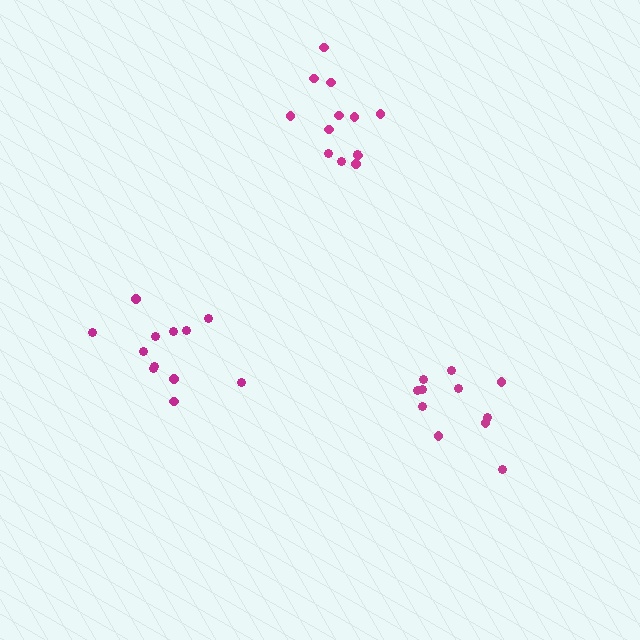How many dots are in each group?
Group 1: 13 dots, Group 2: 12 dots, Group 3: 11 dots (36 total).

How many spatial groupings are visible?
There are 3 spatial groupings.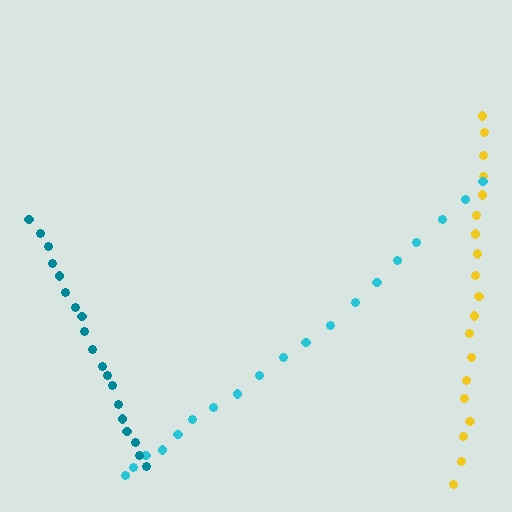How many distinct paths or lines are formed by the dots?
There are 3 distinct paths.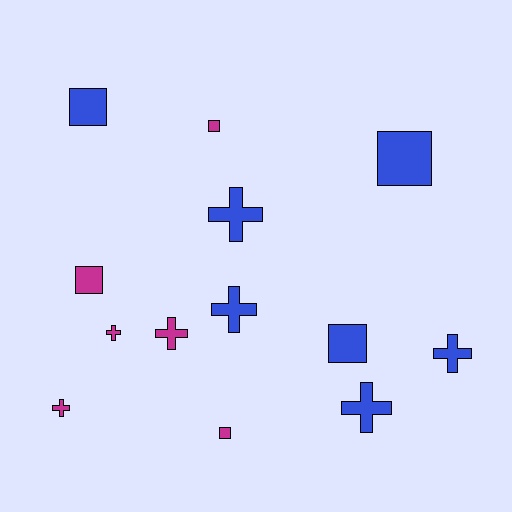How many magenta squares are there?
There are 3 magenta squares.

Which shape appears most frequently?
Cross, with 7 objects.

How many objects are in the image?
There are 13 objects.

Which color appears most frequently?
Blue, with 7 objects.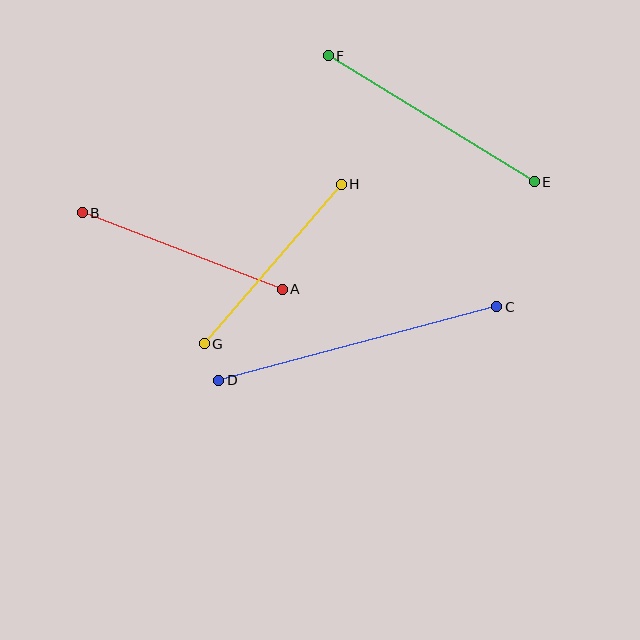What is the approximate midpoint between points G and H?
The midpoint is at approximately (273, 264) pixels.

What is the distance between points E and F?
The distance is approximately 241 pixels.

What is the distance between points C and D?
The distance is approximately 288 pixels.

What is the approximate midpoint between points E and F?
The midpoint is at approximately (431, 119) pixels.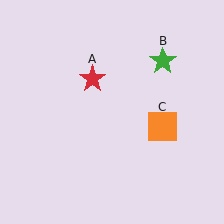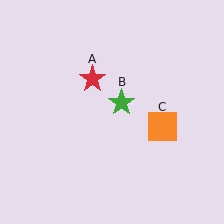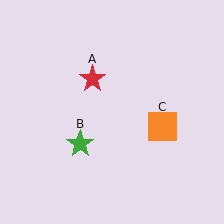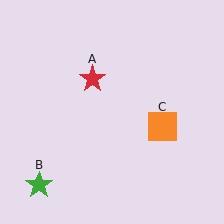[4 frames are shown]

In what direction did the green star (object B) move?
The green star (object B) moved down and to the left.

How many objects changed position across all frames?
1 object changed position: green star (object B).